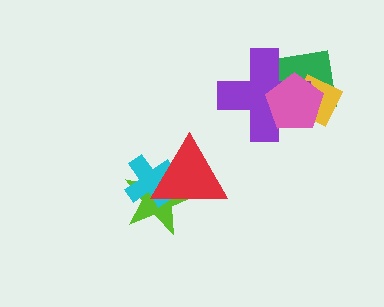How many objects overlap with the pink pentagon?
3 objects overlap with the pink pentagon.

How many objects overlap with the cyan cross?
2 objects overlap with the cyan cross.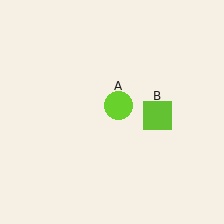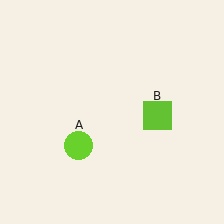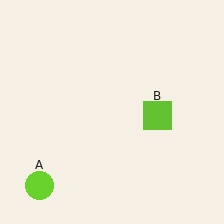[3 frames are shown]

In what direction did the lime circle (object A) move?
The lime circle (object A) moved down and to the left.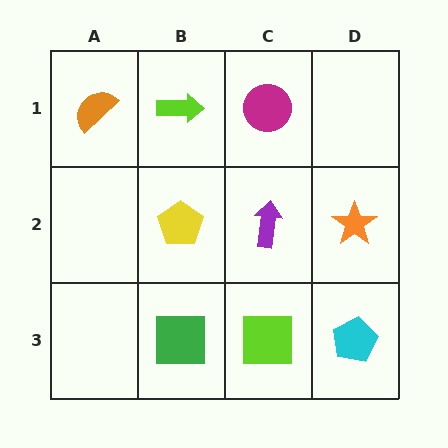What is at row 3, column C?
A lime square.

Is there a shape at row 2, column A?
No, that cell is empty.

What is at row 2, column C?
A purple arrow.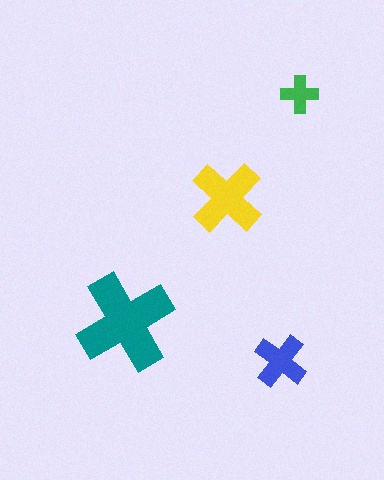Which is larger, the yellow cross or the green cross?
The yellow one.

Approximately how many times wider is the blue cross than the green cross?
About 1.5 times wider.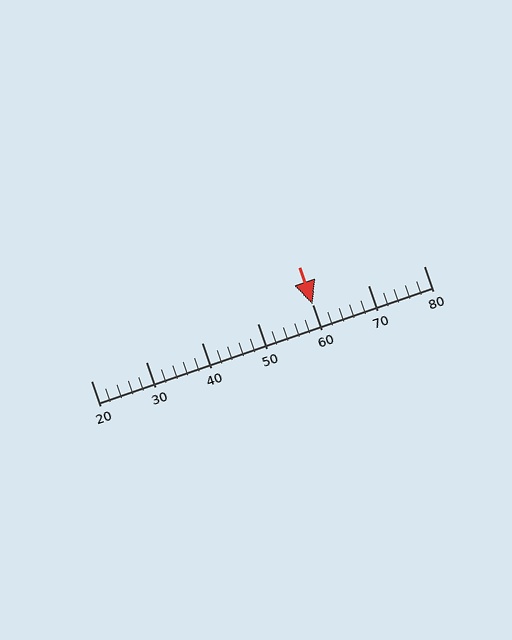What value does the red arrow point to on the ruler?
The red arrow points to approximately 60.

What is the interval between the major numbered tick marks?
The major tick marks are spaced 10 units apart.